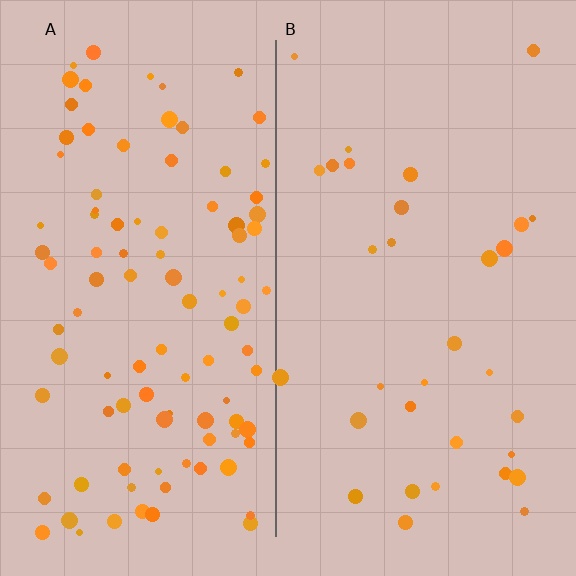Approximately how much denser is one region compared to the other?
Approximately 3.0× — region A over region B.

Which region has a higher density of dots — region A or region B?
A (the left).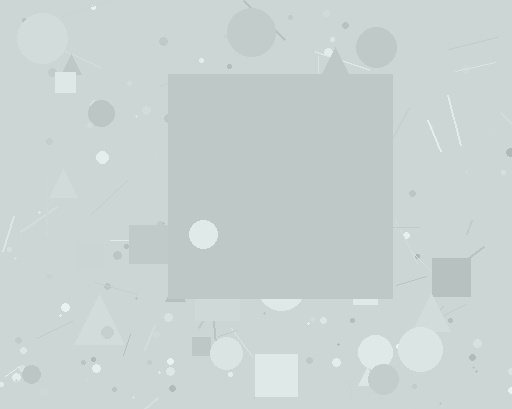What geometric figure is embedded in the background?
A square is embedded in the background.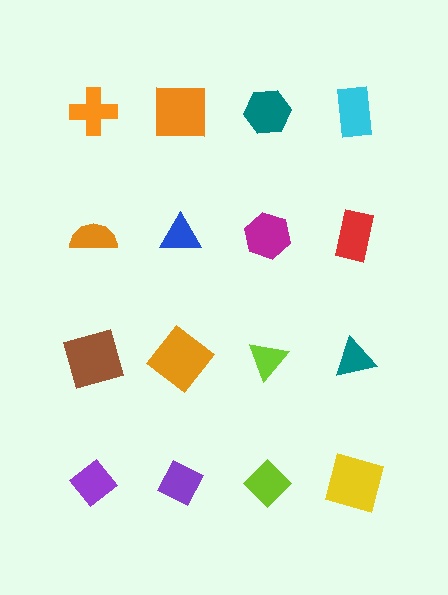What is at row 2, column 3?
A magenta hexagon.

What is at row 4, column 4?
A yellow square.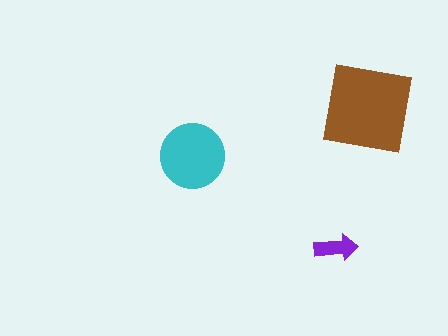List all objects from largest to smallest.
The brown square, the cyan circle, the purple arrow.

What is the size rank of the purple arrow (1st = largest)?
3rd.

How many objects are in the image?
There are 3 objects in the image.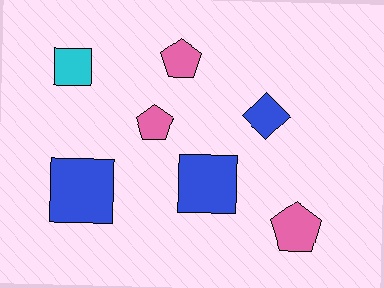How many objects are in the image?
There are 7 objects.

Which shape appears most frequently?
Square, with 3 objects.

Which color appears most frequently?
Pink, with 3 objects.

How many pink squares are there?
There are no pink squares.